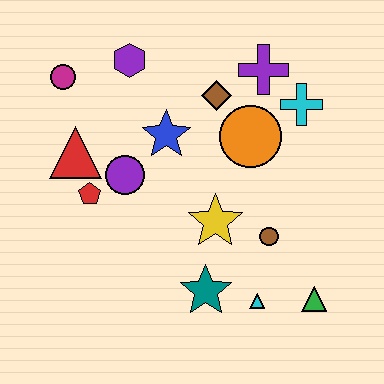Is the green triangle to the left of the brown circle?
No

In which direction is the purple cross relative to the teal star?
The purple cross is above the teal star.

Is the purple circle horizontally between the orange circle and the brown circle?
No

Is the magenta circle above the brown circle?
Yes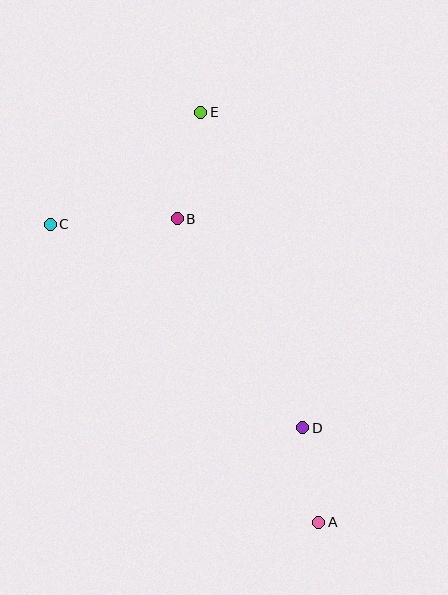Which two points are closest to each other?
Points A and D are closest to each other.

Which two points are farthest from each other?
Points A and E are farthest from each other.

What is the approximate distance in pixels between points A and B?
The distance between A and B is approximately 335 pixels.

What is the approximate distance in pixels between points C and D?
The distance between C and D is approximately 324 pixels.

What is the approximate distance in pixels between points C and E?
The distance between C and E is approximately 188 pixels.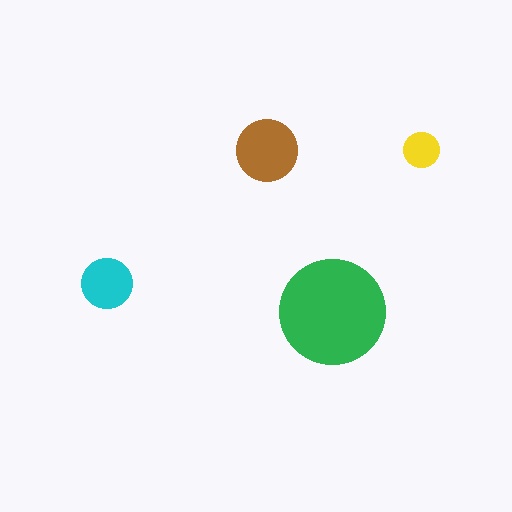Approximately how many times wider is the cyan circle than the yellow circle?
About 1.5 times wider.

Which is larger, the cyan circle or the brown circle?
The brown one.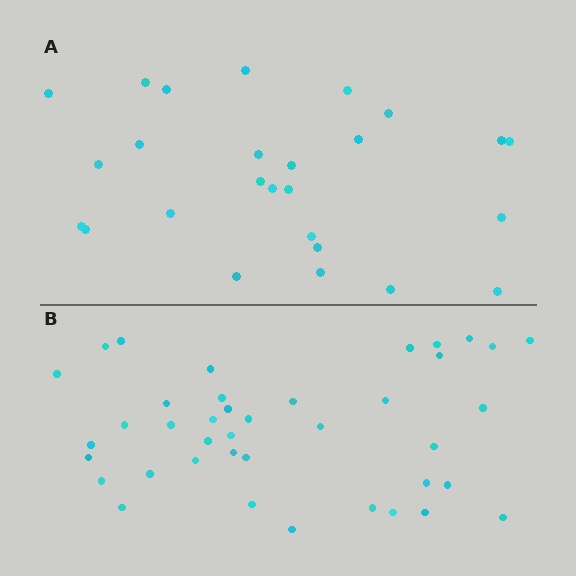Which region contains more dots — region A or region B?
Region B (the bottom region) has more dots.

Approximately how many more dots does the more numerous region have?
Region B has approximately 15 more dots than region A.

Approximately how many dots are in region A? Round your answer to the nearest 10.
About 30 dots. (The exact count is 26, which rounds to 30.)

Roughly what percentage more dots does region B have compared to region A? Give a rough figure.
About 55% more.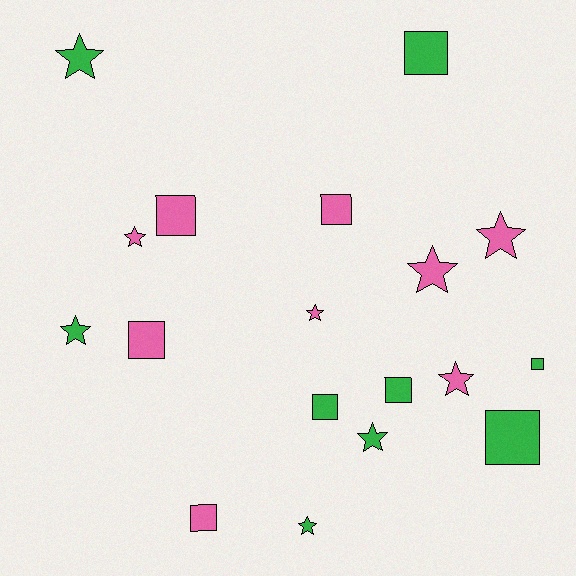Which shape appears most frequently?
Square, with 9 objects.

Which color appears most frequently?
Pink, with 9 objects.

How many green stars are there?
There are 4 green stars.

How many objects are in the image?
There are 18 objects.